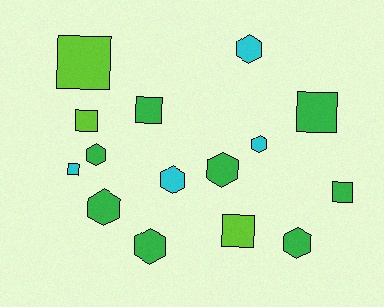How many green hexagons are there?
There are 5 green hexagons.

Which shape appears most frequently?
Hexagon, with 8 objects.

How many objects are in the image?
There are 15 objects.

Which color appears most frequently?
Green, with 8 objects.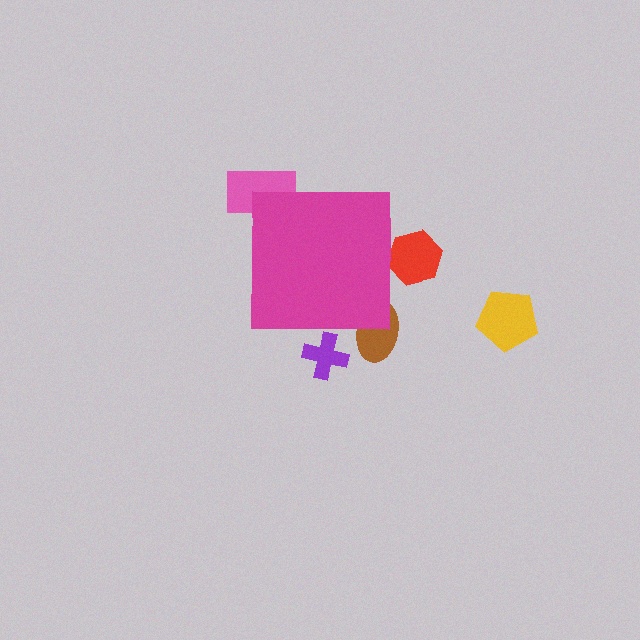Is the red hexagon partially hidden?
Yes, the red hexagon is partially hidden behind the magenta square.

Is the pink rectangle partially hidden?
Yes, the pink rectangle is partially hidden behind the magenta square.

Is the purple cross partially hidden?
Yes, the purple cross is partially hidden behind the magenta square.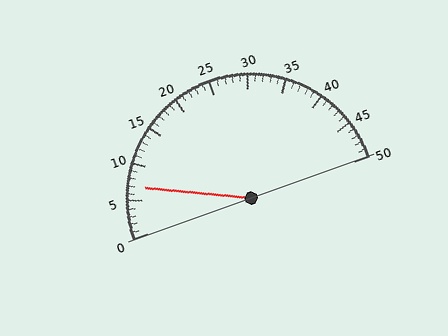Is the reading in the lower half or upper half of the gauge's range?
The reading is in the lower half of the range (0 to 50).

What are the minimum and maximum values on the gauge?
The gauge ranges from 0 to 50.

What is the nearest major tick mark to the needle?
The nearest major tick mark is 5.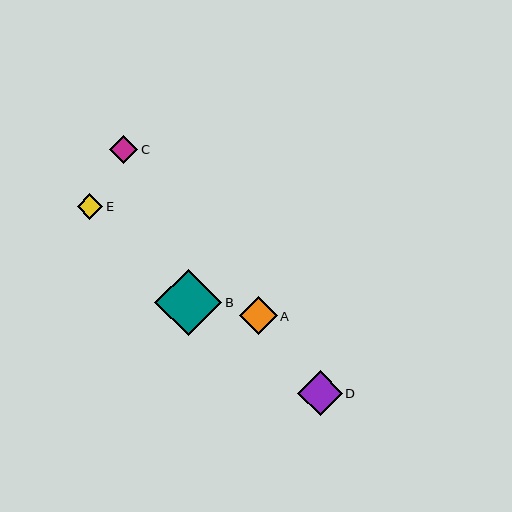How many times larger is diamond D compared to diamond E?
Diamond D is approximately 1.7 times the size of diamond E.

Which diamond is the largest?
Diamond B is the largest with a size of approximately 67 pixels.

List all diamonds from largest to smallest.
From largest to smallest: B, D, A, C, E.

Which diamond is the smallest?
Diamond E is the smallest with a size of approximately 26 pixels.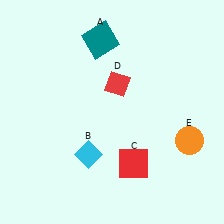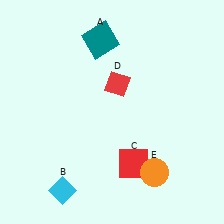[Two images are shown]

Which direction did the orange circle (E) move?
The orange circle (E) moved left.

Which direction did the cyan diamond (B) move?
The cyan diamond (B) moved down.